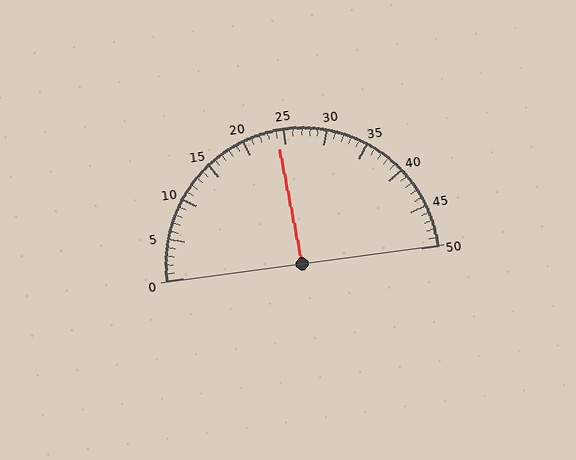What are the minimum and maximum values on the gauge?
The gauge ranges from 0 to 50.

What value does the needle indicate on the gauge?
The needle indicates approximately 24.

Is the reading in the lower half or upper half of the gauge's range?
The reading is in the lower half of the range (0 to 50).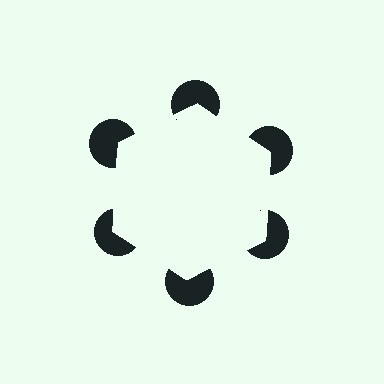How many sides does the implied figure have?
6 sides.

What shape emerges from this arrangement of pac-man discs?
An illusory hexagon — its edges are inferred from the aligned wedge cuts in the pac-man discs, not physically drawn.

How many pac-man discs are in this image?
There are 6 — one at each vertex of the illusory hexagon.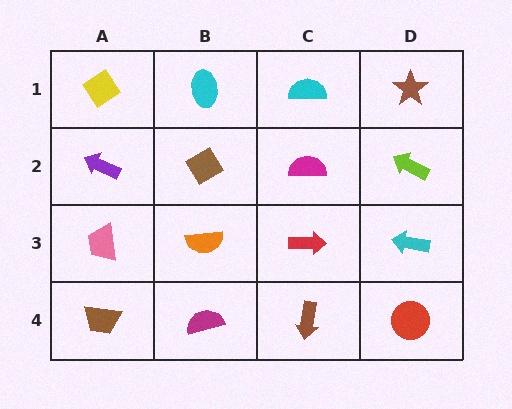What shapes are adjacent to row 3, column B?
A brown diamond (row 2, column B), a magenta semicircle (row 4, column B), a pink trapezoid (row 3, column A), a red arrow (row 3, column C).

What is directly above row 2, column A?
A yellow diamond.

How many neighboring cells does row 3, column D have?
3.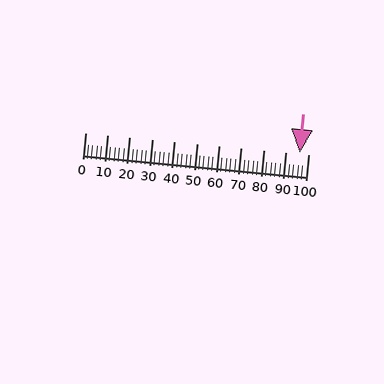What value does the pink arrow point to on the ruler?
The pink arrow points to approximately 96.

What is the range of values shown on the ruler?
The ruler shows values from 0 to 100.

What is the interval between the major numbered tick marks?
The major tick marks are spaced 10 units apart.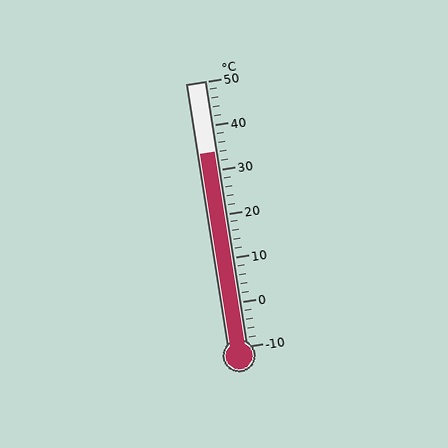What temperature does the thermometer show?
The thermometer shows approximately 34°C.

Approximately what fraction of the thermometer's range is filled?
The thermometer is filled to approximately 75% of its range.